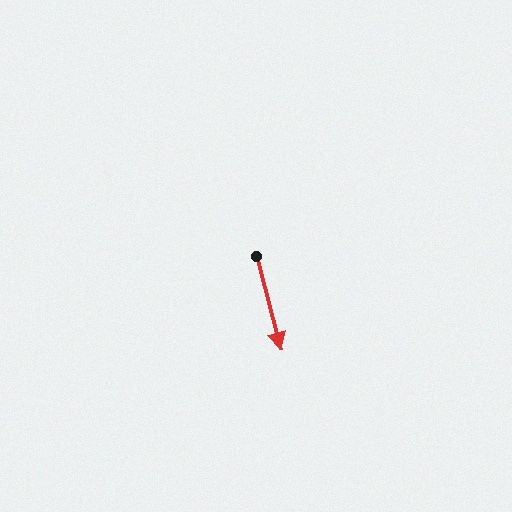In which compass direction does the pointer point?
South.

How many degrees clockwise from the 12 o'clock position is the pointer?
Approximately 165 degrees.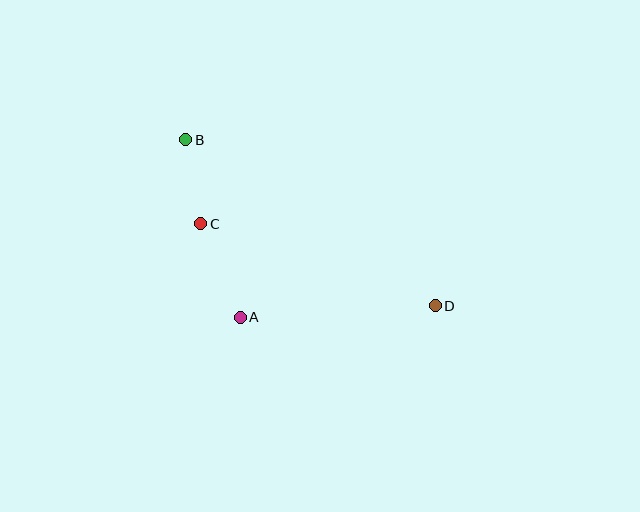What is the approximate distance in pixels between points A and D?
The distance between A and D is approximately 195 pixels.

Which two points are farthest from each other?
Points B and D are farthest from each other.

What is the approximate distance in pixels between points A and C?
The distance between A and C is approximately 102 pixels.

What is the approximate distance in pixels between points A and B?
The distance between A and B is approximately 186 pixels.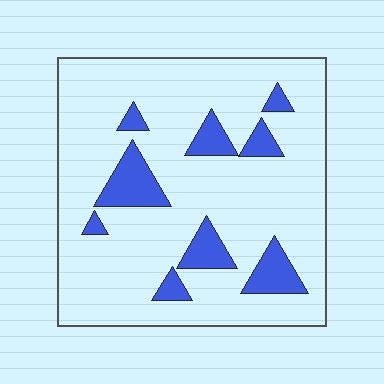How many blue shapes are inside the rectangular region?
9.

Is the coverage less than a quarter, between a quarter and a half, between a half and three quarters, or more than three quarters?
Less than a quarter.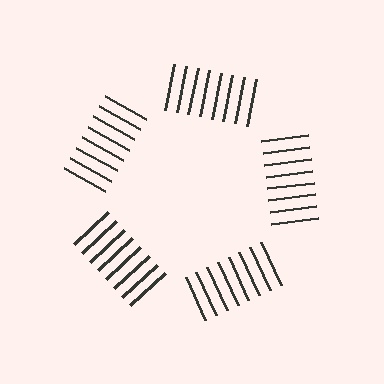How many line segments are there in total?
40 — 8 along each of the 5 edges.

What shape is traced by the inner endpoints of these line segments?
An illusory pentagon — the line segments terminate on its edges but no continuous stroke is drawn.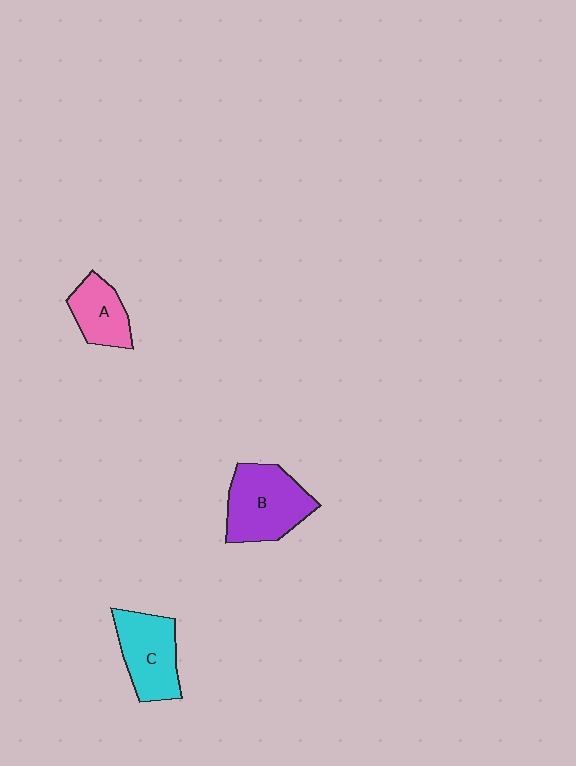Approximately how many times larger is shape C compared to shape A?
Approximately 1.4 times.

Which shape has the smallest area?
Shape A (pink).